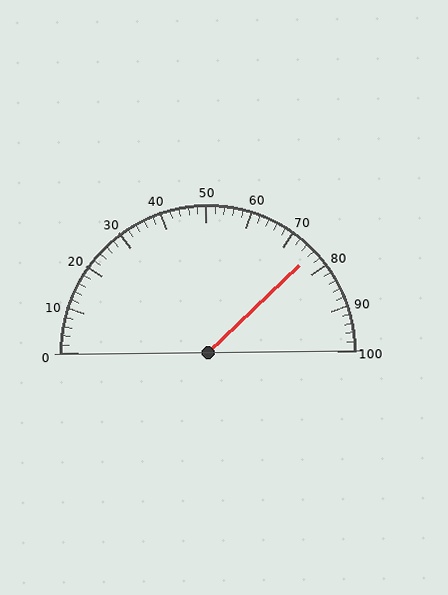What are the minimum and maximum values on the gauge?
The gauge ranges from 0 to 100.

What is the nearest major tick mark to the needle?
The nearest major tick mark is 80.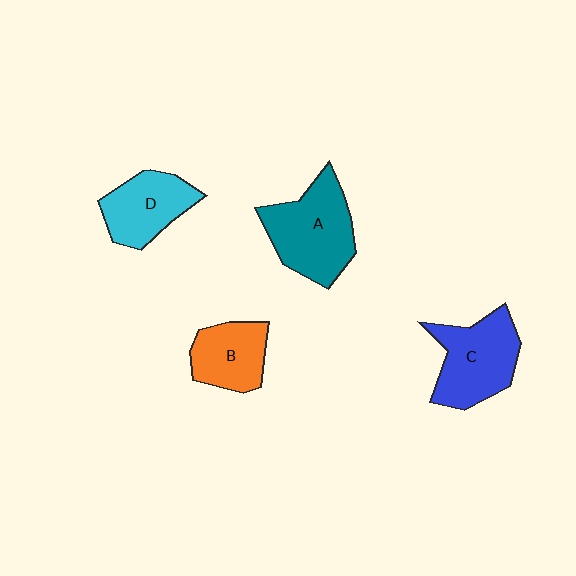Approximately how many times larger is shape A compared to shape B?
Approximately 1.5 times.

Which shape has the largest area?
Shape A (teal).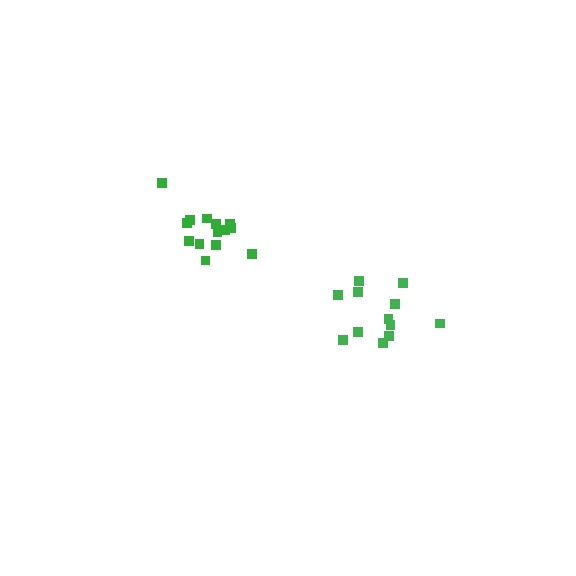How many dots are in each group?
Group 1: 12 dots, Group 2: 14 dots (26 total).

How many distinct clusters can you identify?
There are 2 distinct clusters.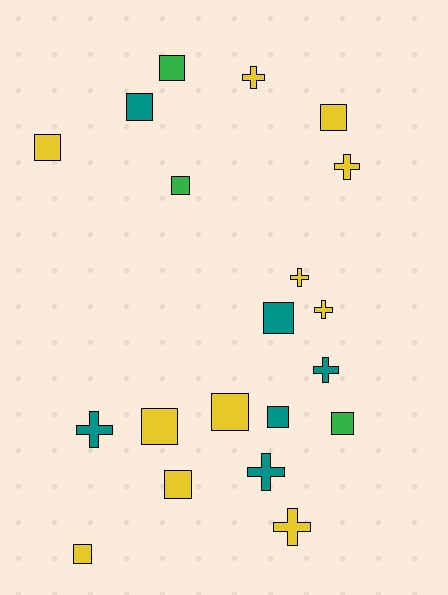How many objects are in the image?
There are 20 objects.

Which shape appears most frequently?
Square, with 12 objects.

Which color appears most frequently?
Yellow, with 11 objects.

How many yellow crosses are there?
There are 5 yellow crosses.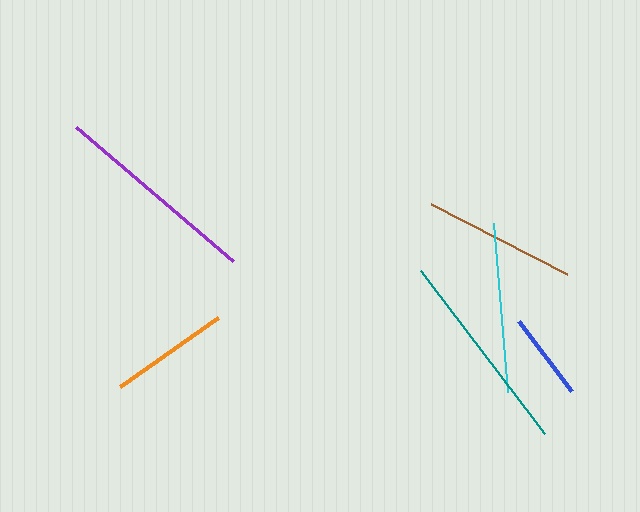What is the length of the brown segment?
The brown segment is approximately 153 pixels long.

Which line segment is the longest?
The purple line is the longest at approximately 206 pixels.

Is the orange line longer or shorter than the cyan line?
The cyan line is longer than the orange line.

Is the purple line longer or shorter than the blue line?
The purple line is longer than the blue line.